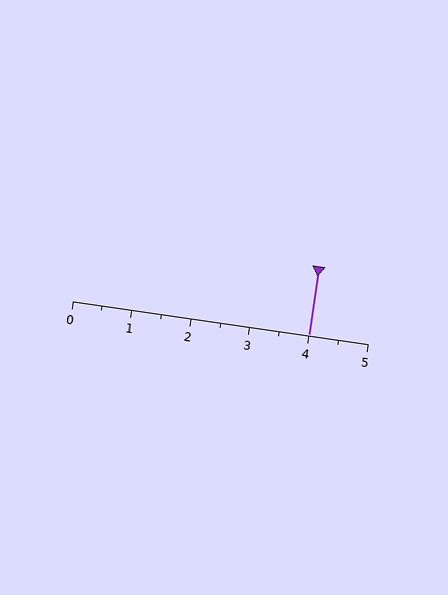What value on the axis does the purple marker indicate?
The marker indicates approximately 4.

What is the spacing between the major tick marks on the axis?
The major ticks are spaced 1 apart.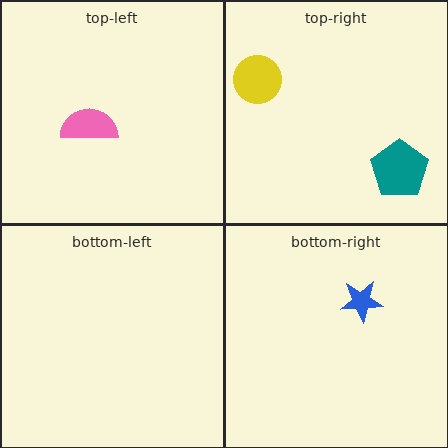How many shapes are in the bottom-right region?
1.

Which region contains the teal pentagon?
The top-right region.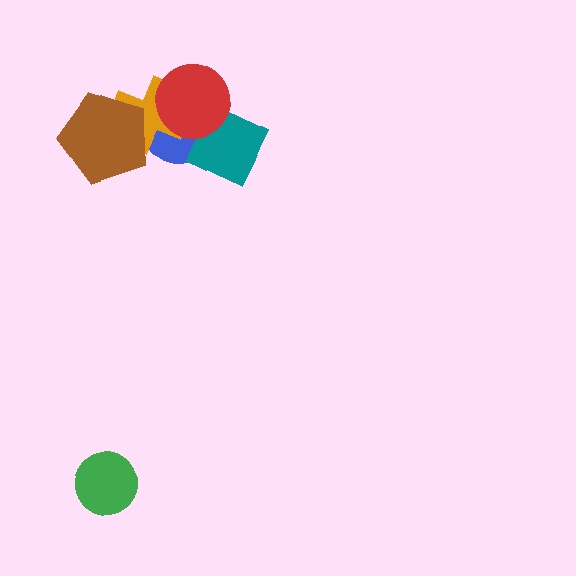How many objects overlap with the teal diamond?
2 objects overlap with the teal diamond.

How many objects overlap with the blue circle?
4 objects overlap with the blue circle.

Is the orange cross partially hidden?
Yes, it is partially covered by another shape.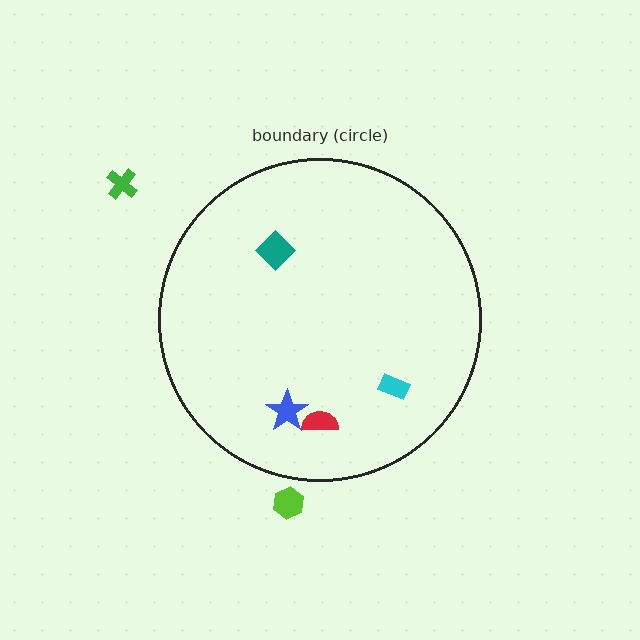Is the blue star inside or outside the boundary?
Inside.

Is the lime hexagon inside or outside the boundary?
Outside.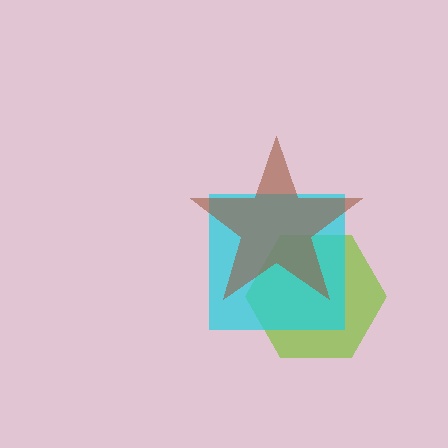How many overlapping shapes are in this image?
There are 3 overlapping shapes in the image.